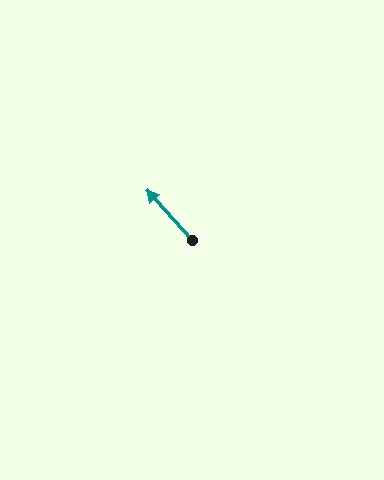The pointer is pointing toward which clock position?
Roughly 11 o'clock.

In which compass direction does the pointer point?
Northwest.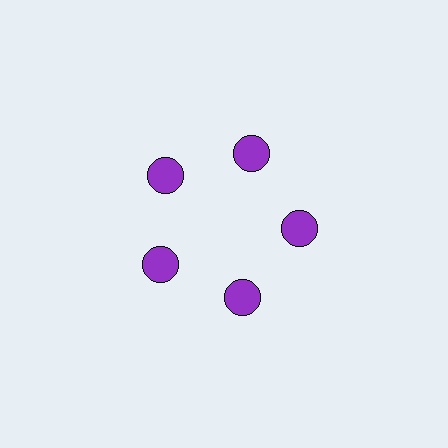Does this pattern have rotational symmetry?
Yes, this pattern has 5-fold rotational symmetry. It looks the same after rotating 72 degrees around the center.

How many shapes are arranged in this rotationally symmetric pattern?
There are 5 shapes, arranged in 5 groups of 1.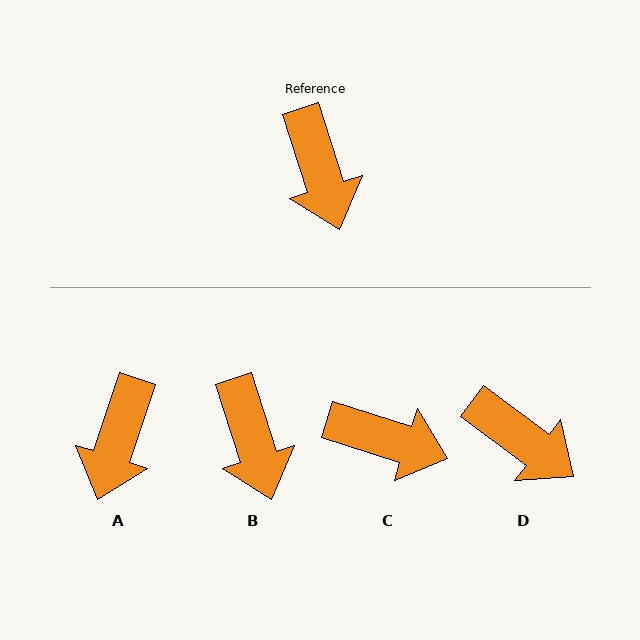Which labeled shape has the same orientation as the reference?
B.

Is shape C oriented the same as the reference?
No, it is off by about 55 degrees.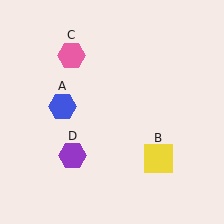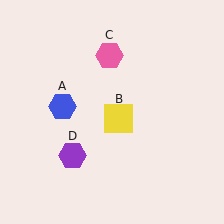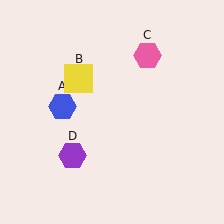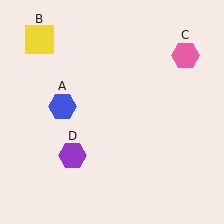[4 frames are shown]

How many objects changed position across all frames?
2 objects changed position: yellow square (object B), pink hexagon (object C).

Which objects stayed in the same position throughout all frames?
Blue hexagon (object A) and purple hexagon (object D) remained stationary.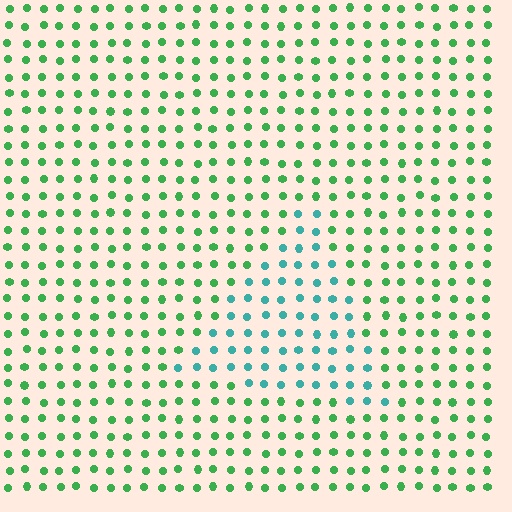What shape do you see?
I see a triangle.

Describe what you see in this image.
The image is filled with small green elements in a uniform arrangement. A triangle-shaped region is visible where the elements are tinted to a slightly different hue, forming a subtle color boundary.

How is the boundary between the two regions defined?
The boundary is defined purely by a slight shift in hue (about 47 degrees). Spacing, size, and orientation are identical on both sides.